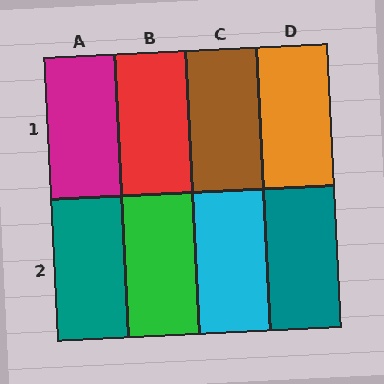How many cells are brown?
1 cell is brown.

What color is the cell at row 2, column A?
Teal.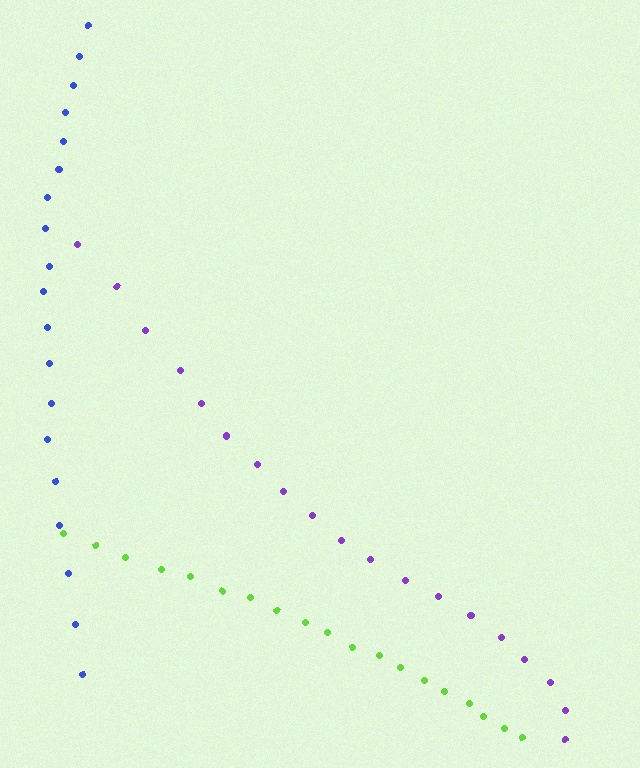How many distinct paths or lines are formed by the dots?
There are 3 distinct paths.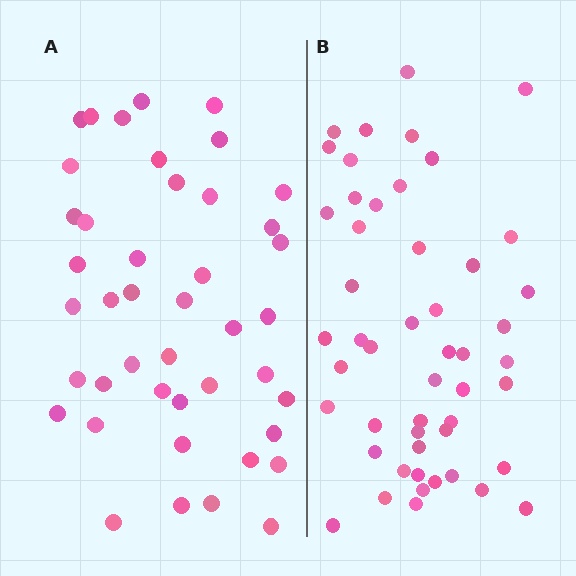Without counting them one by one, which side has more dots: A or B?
Region B (the right region) has more dots.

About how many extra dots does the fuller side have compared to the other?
Region B has roughly 8 or so more dots than region A.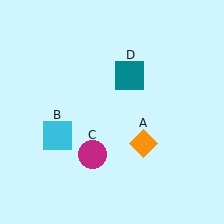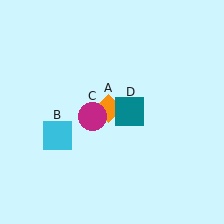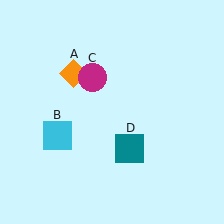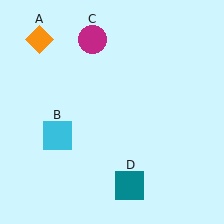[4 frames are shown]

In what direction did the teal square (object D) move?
The teal square (object D) moved down.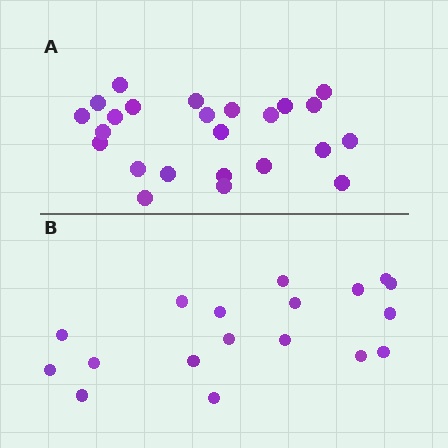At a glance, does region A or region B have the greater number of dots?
Region A (the top region) has more dots.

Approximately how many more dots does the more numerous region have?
Region A has about 6 more dots than region B.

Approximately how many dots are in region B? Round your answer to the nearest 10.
About 20 dots. (The exact count is 18, which rounds to 20.)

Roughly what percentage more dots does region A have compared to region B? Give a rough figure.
About 35% more.